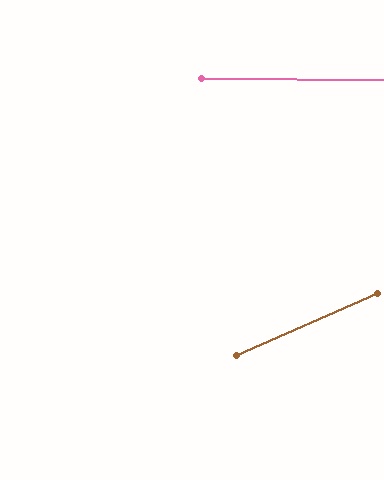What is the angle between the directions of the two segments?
Approximately 24 degrees.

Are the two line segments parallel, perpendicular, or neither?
Neither parallel nor perpendicular — they differ by about 24°.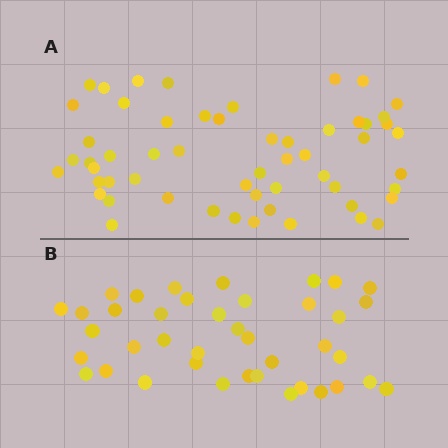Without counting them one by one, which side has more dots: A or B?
Region A (the top region) has more dots.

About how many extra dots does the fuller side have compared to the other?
Region A has approximately 15 more dots than region B.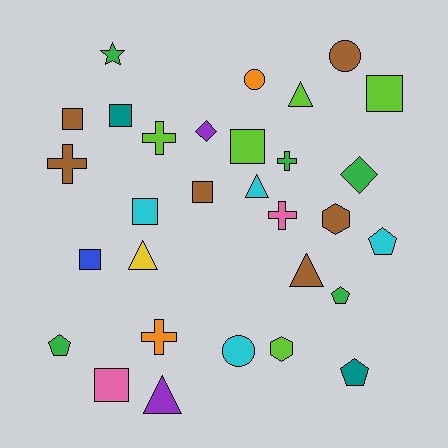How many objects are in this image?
There are 30 objects.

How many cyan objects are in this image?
There are 4 cyan objects.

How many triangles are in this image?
There are 5 triangles.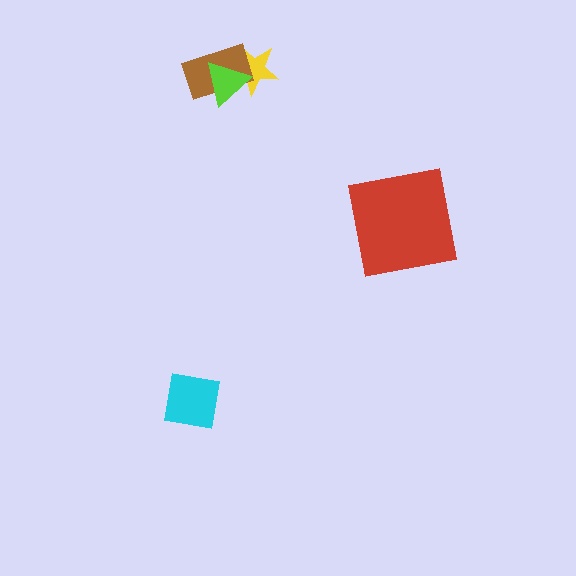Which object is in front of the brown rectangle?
The lime triangle is in front of the brown rectangle.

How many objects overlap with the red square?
0 objects overlap with the red square.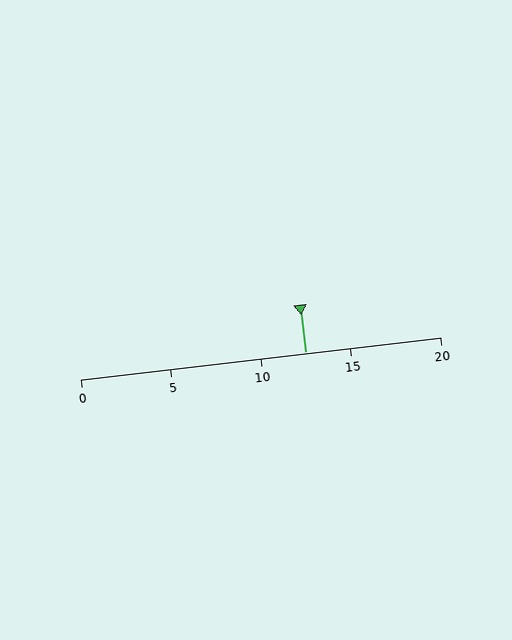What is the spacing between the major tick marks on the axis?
The major ticks are spaced 5 apart.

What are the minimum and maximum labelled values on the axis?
The axis runs from 0 to 20.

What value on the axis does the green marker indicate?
The marker indicates approximately 12.5.